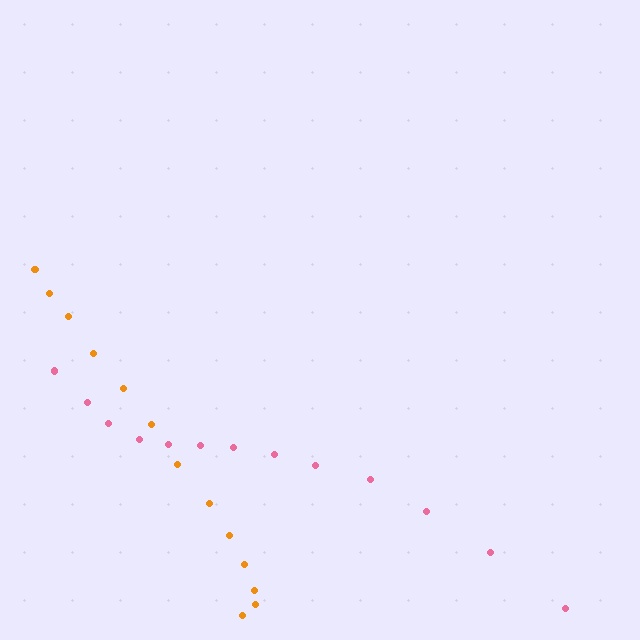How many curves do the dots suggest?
There are 2 distinct paths.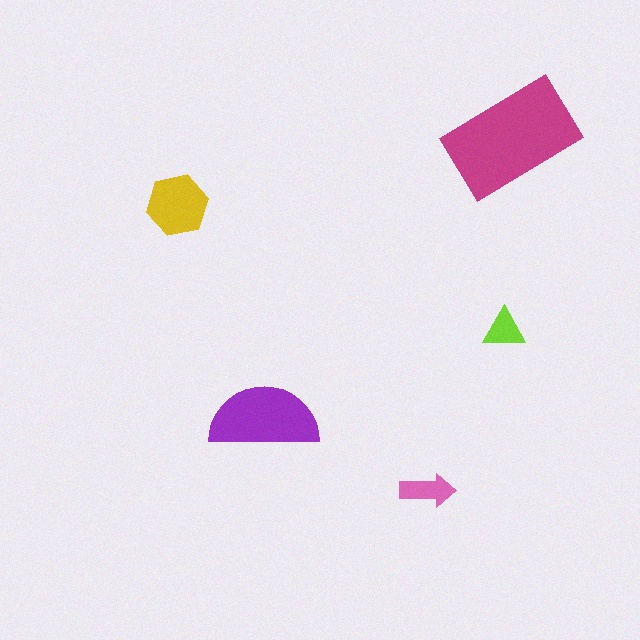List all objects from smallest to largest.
The lime triangle, the pink arrow, the yellow hexagon, the purple semicircle, the magenta rectangle.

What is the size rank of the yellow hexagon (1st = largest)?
3rd.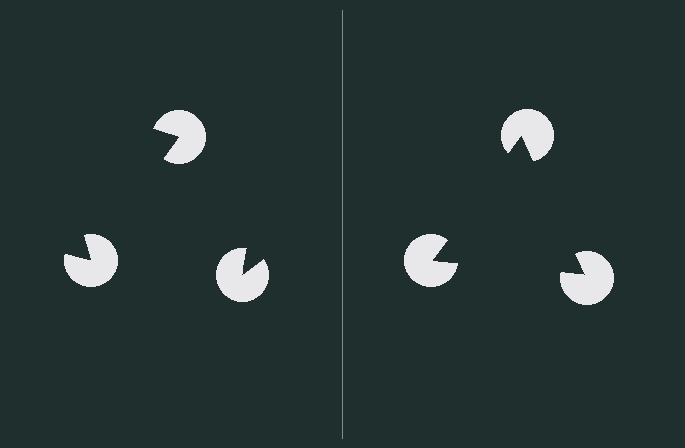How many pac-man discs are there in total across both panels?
6 — 3 on each side.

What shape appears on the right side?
An illusory triangle.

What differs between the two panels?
The pac-man discs are positioned identically on both sides; only the wedge orientations differ. On the right they align to a triangle; on the left they are misaligned.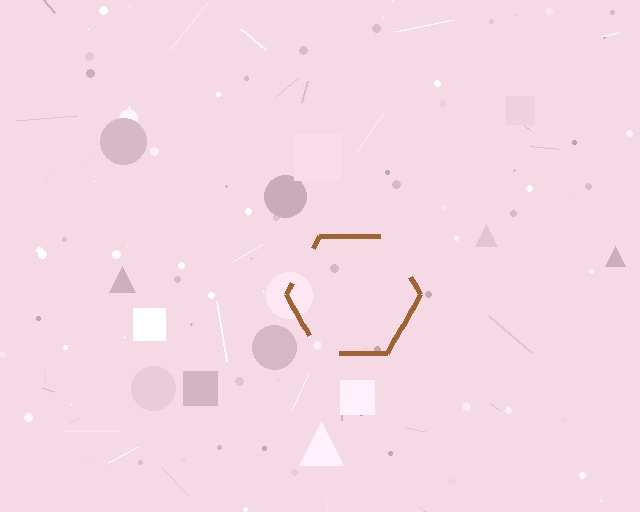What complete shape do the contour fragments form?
The contour fragments form a hexagon.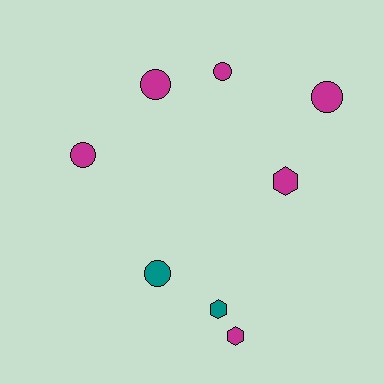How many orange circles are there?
There are no orange circles.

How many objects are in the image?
There are 8 objects.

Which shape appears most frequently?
Circle, with 5 objects.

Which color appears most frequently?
Magenta, with 6 objects.